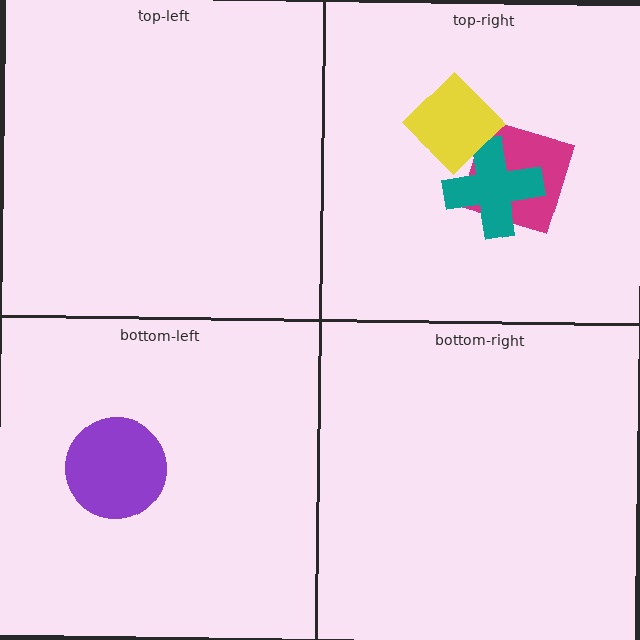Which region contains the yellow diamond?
The top-right region.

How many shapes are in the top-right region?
3.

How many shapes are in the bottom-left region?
1.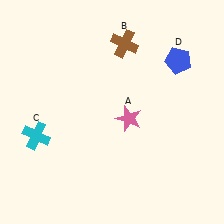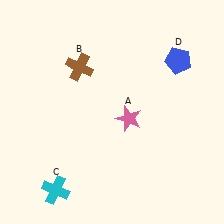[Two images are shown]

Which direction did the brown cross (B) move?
The brown cross (B) moved left.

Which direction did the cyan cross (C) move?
The cyan cross (C) moved down.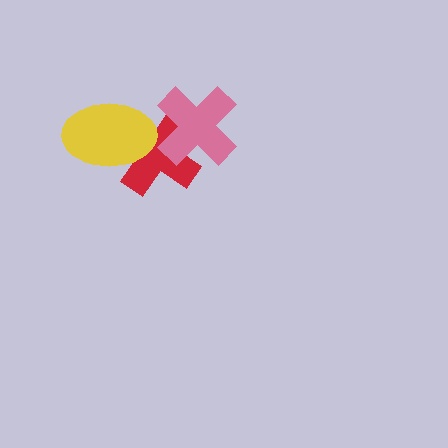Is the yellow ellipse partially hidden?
No, no other shape covers it.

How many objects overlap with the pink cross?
1 object overlaps with the pink cross.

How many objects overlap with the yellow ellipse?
1 object overlaps with the yellow ellipse.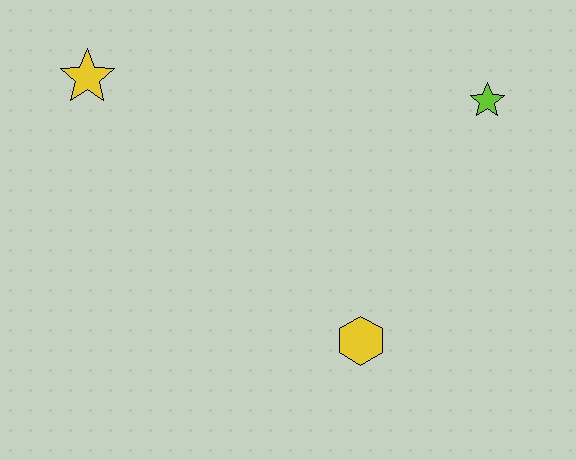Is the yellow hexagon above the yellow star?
No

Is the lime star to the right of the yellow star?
Yes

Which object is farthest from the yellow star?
The lime star is farthest from the yellow star.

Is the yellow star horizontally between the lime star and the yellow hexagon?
No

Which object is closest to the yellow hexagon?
The lime star is closest to the yellow hexagon.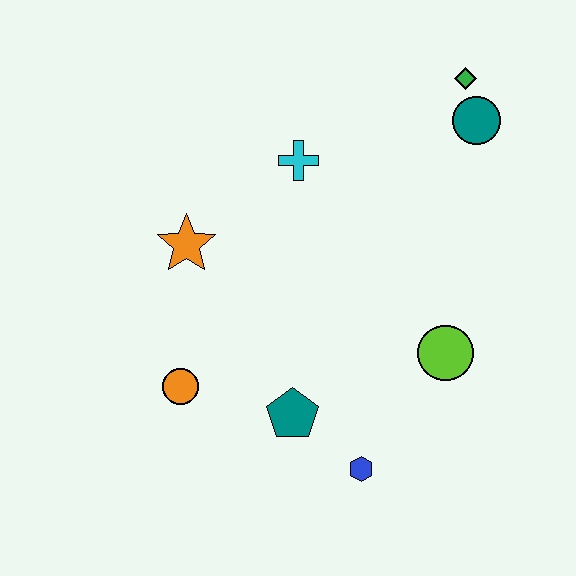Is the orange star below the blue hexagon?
No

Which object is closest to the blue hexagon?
The teal pentagon is closest to the blue hexagon.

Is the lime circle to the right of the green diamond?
No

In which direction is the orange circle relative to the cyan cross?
The orange circle is below the cyan cross.